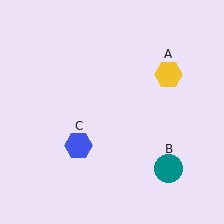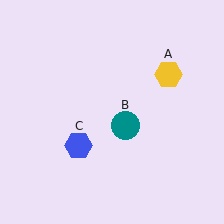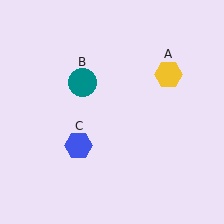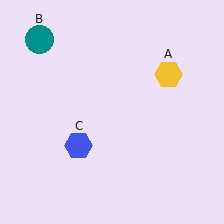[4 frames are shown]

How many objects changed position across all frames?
1 object changed position: teal circle (object B).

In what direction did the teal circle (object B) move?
The teal circle (object B) moved up and to the left.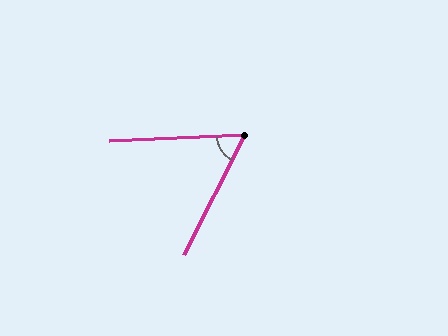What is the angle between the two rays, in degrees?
Approximately 60 degrees.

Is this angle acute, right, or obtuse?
It is acute.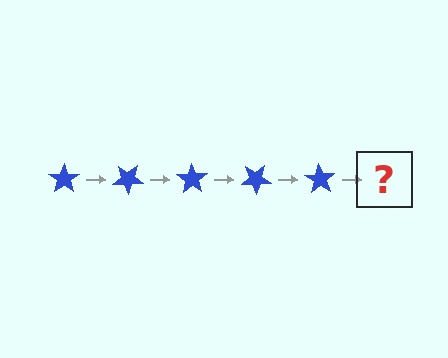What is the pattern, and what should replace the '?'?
The pattern is that the star rotates 35 degrees each step. The '?' should be a blue star rotated 175 degrees.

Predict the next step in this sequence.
The next step is a blue star rotated 175 degrees.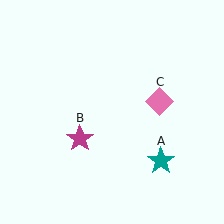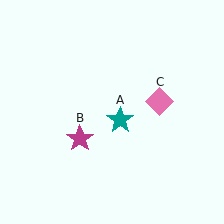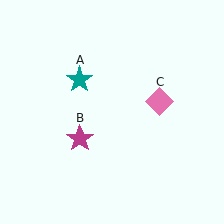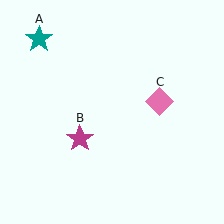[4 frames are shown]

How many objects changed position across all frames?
1 object changed position: teal star (object A).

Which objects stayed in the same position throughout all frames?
Magenta star (object B) and pink diamond (object C) remained stationary.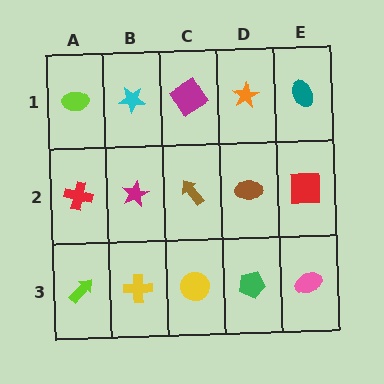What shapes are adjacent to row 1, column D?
A brown ellipse (row 2, column D), a magenta diamond (row 1, column C), a teal ellipse (row 1, column E).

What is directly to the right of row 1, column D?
A teal ellipse.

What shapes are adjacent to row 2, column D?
An orange star (row 1, column D), a green pentagon (row 3, column D), a brown arrow (row 2, column C), a red square (row 2, column E).